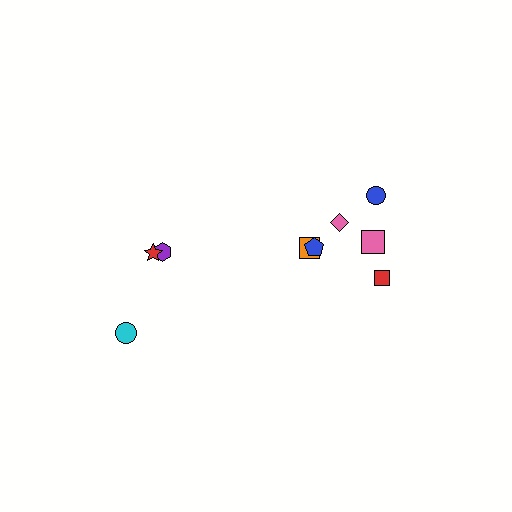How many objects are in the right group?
There are 6 objects.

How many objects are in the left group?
There are 3 objects.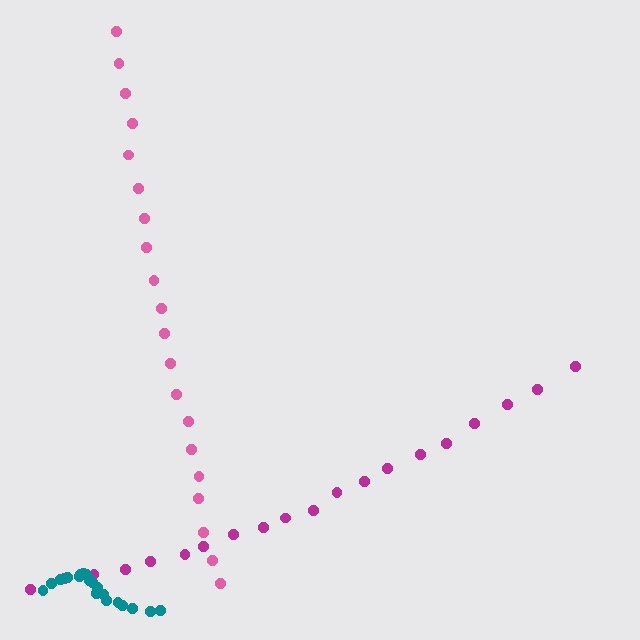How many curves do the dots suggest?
There are 3 distinct paths.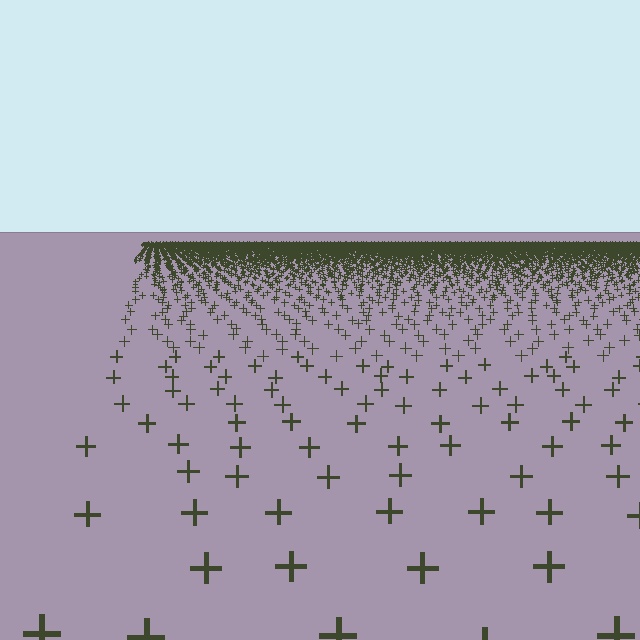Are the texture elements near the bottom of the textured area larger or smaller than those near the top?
Larger. Near the bottom, elements are closer to the viewer and appear at a bigger on-screen size.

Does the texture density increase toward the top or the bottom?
Density increases toward the top.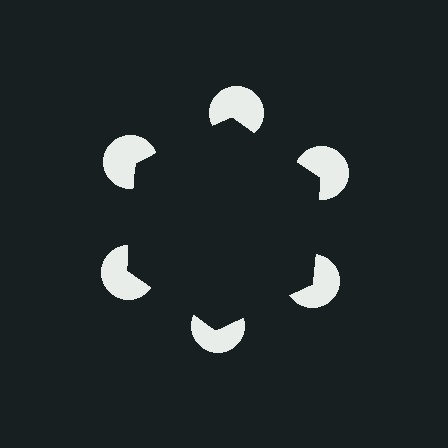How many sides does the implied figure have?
6 sides.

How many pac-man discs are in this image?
There are 6 — one at each vertex of the illusory hexagon.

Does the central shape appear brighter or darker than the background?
It typically appears slightly darker than the background, even though no actual brightness change is drawn.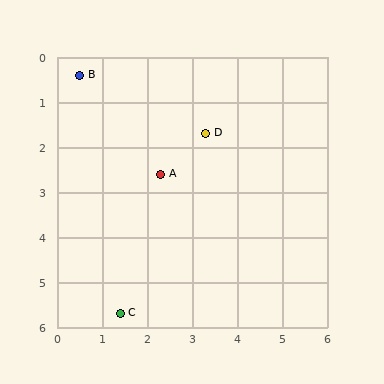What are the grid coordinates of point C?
Point C is at approximately (1.4, 5.7).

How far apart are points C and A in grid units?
Points C and A are about 3.2 grid units apart.